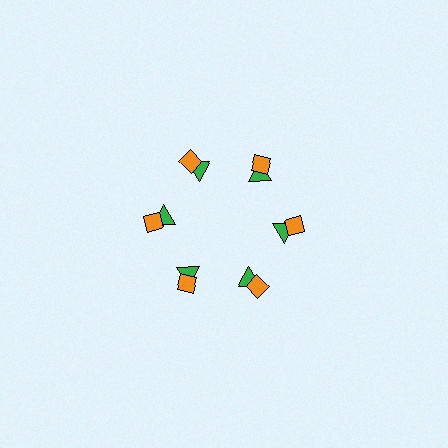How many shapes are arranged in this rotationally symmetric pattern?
There are 12 shapes, arranged in 6 groups of 2.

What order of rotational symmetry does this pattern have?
This pattern has 6-fold rotational symmetry.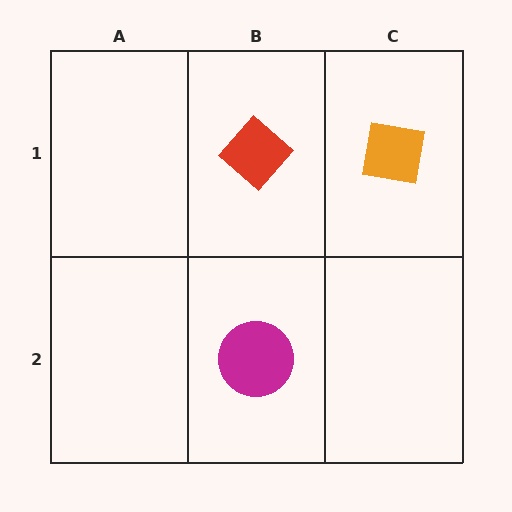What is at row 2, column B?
A magenta circle.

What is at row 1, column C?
An orange square.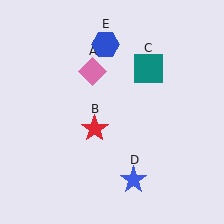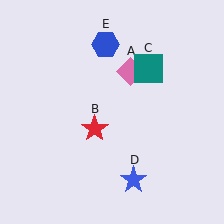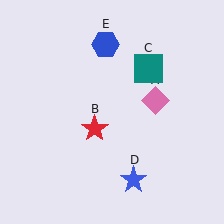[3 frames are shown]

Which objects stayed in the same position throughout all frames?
Red star (object B) and teal square (object C) and blue star (object D) and blue hexagon (object E) remained stationary.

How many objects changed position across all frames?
1 object changed position: pink diamond (object A).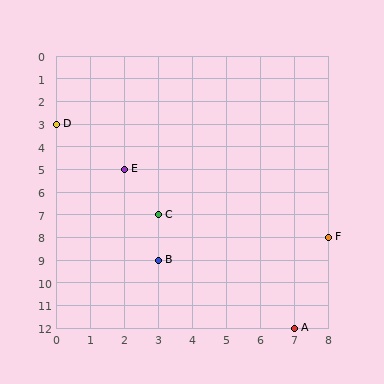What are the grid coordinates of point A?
Point A is at grid coordinates (7, 12).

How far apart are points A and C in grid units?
Points A and C are 4 columns and 5 rows apart (about 6.4 grid units diagonally).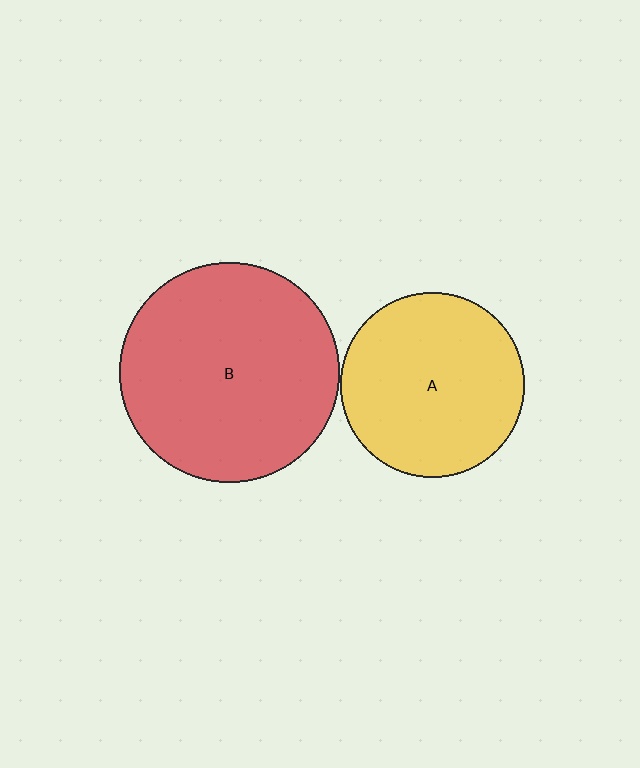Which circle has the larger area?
Circle B (red).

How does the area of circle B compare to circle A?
Approximately 1.4 times.